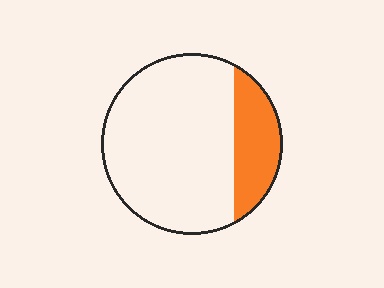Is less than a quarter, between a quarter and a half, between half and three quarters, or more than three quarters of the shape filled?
Less than a quarter.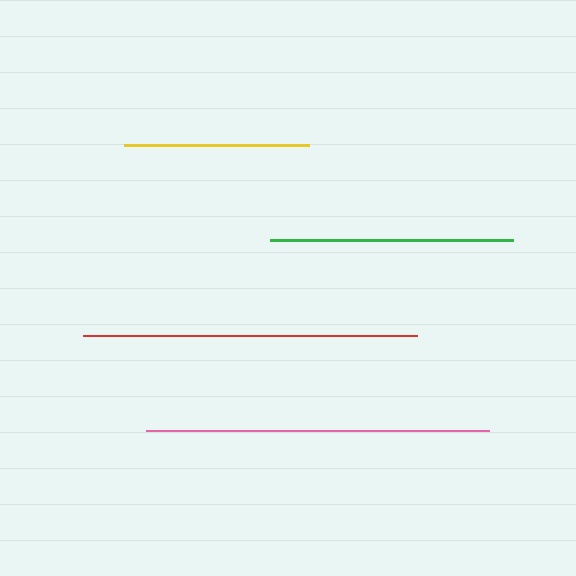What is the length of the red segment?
The red segment is approximately 333 pixels long.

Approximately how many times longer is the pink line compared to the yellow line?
The pink line is approximately 1.8 times the length of the yellow line.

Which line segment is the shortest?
The yellow line is the shortest at approximately 185 pixels.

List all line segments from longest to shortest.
From longest to shortest: pink, red, green, yellow.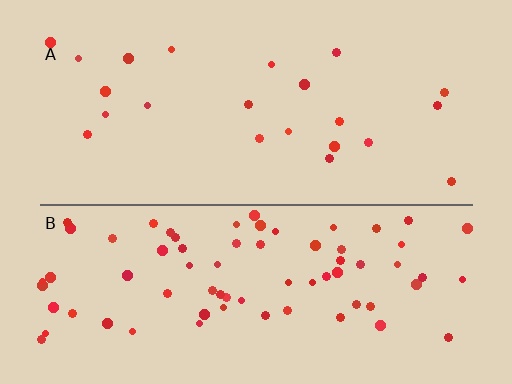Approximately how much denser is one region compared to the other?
Approximately 3.3× — region B over region A.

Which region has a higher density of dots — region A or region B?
B (the bottom).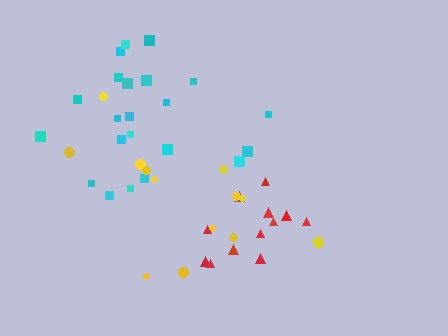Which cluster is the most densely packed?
Red.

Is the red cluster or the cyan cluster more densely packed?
Red.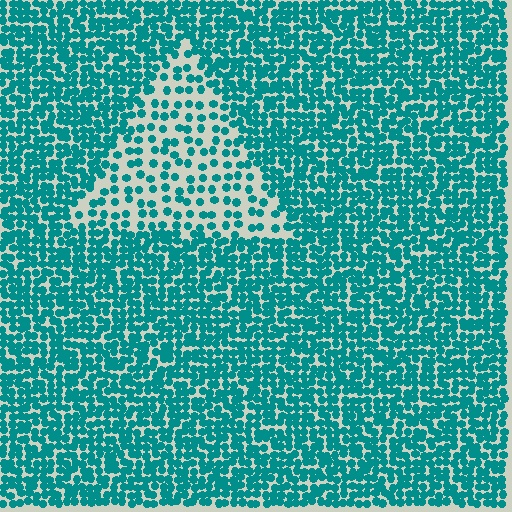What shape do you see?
I see a triangle.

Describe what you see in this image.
The image contains small teal elements arranged at two different densities. A triangle-shaped region is visible where the elements are less densely packed than the surrounding area.